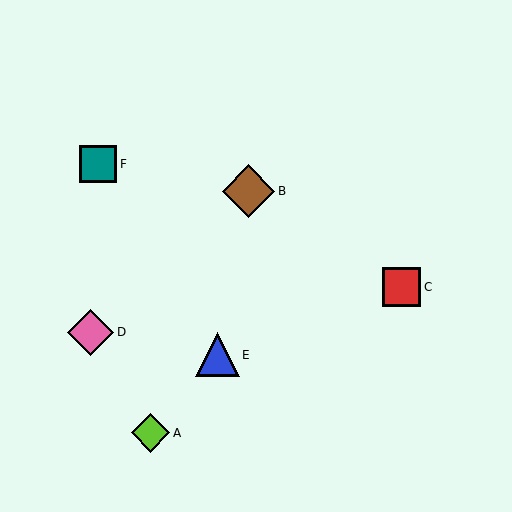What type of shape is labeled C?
Shape C is a red square.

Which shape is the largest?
The brown diamond (labeled B) is the largest.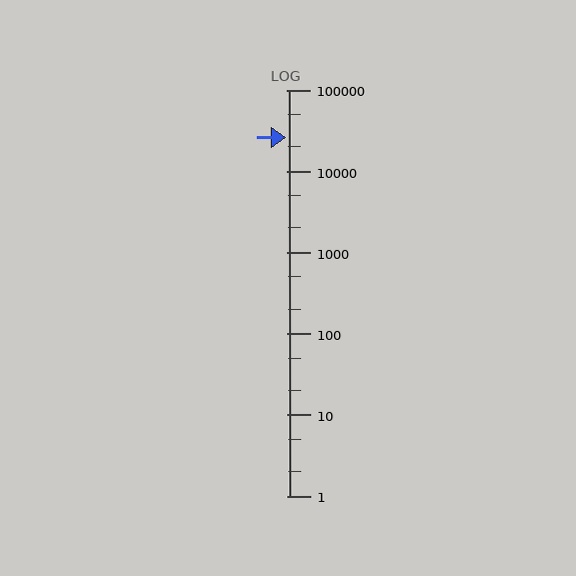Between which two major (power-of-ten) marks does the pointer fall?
The pointer is between 10000 and 100000.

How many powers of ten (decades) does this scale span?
The scale spans 5 decades, from 1 to 100000.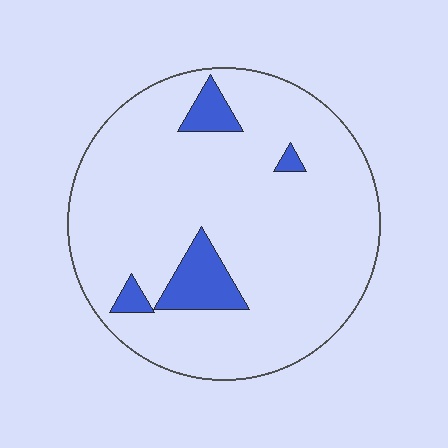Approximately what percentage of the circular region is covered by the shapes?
Approximately 10%.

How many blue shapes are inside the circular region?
4.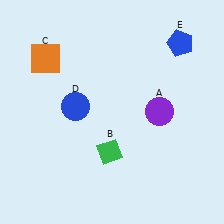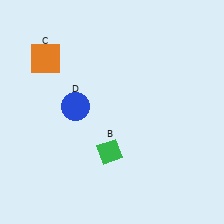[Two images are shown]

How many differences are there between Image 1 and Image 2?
There are 2 differences between the two images.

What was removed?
The blue pentagon (E), the purple circle (A) were removed in Image 2.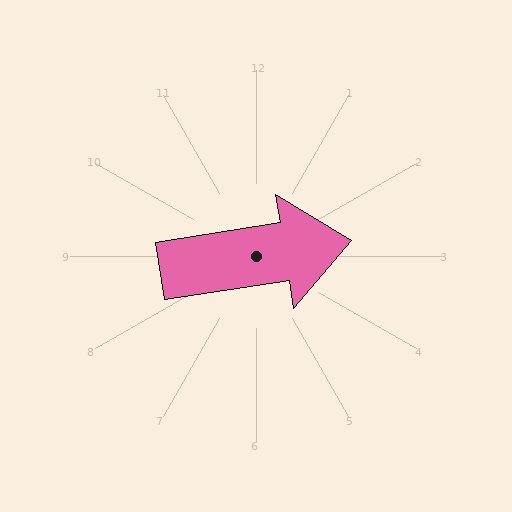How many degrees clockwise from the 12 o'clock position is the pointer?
Approximately 81 degrees.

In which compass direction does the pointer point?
East.